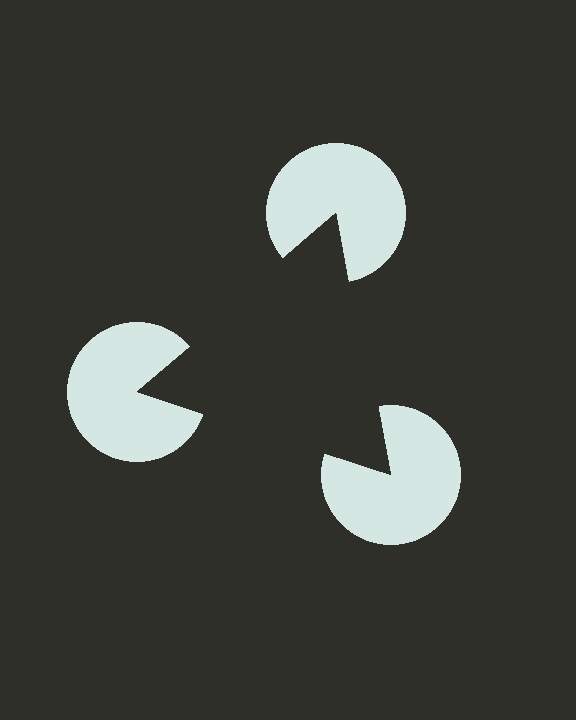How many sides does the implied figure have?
3 sides.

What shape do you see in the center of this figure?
An illusory triangle — its edges are inferred from the aligned wedge cuts in the pac-man discs, not physically drawn.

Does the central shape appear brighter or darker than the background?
It typically appears slightly darker than the background, even though no actual brightness change is drawn.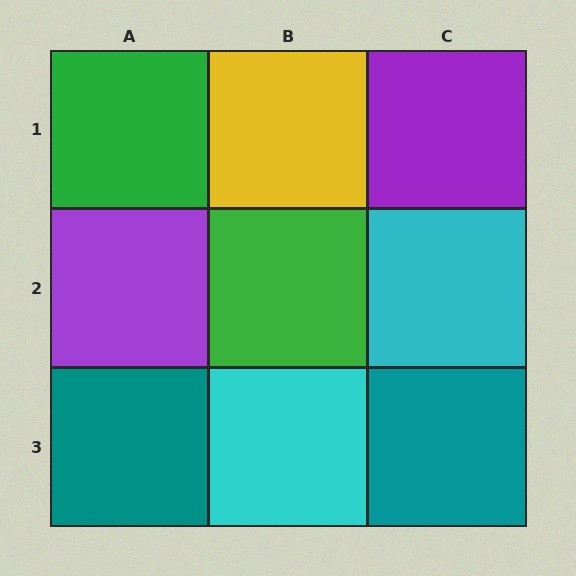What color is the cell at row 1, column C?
Purple.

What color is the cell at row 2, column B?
Green.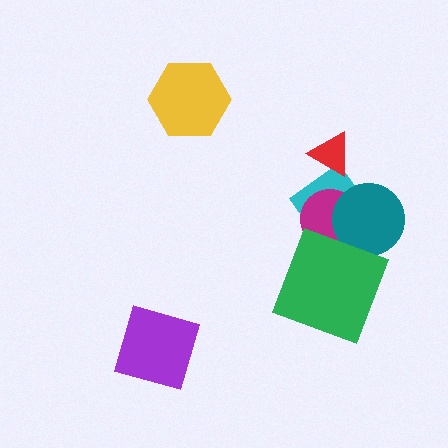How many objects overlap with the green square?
0 objects overlap with the green square.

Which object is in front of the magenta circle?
The teal circle is in front of the magenta circle.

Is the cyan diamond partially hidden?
Yes, it is partially covered by another shape.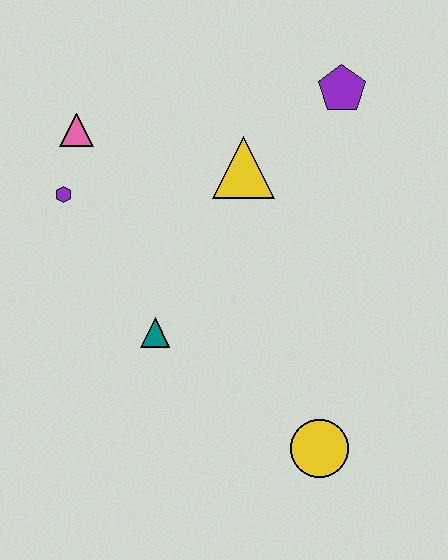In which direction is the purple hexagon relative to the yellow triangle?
The purple hexagon is to the left of the yellow triangle.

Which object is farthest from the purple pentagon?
The yellow circle is farthest from the purple pentagon.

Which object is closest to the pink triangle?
The purple hexagon is closest to the pink triangle.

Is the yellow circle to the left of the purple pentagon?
Yes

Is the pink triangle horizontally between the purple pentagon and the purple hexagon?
Yes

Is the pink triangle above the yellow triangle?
Yes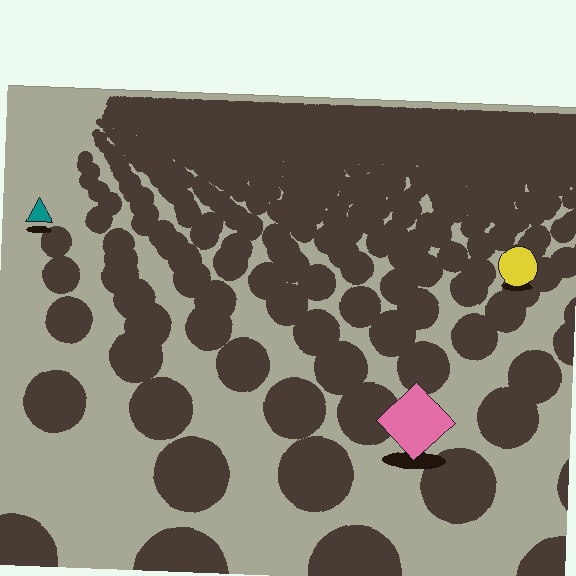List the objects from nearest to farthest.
From nearest to farthest: the pink diamond, the yellow circle, the teal triangle.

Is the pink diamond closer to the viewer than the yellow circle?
Yes. The pink diamond is closer — you can tell from the texture gradient: the ground texture is coarser near it.